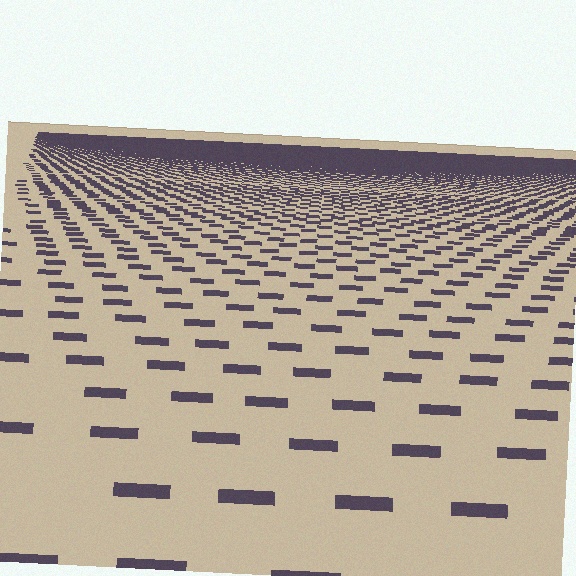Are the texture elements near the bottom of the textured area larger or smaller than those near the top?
Larger. Near the bottom, elements are closer to the viewer and appear at a bigger on-screen size.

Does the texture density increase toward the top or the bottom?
Density increases toward the top.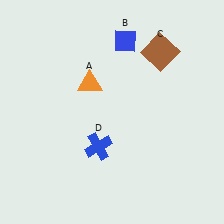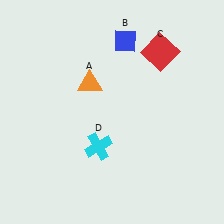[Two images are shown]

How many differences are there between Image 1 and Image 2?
There are 2 differences between the two images.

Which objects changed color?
C changed from brown to red. D changed from blue to cyan.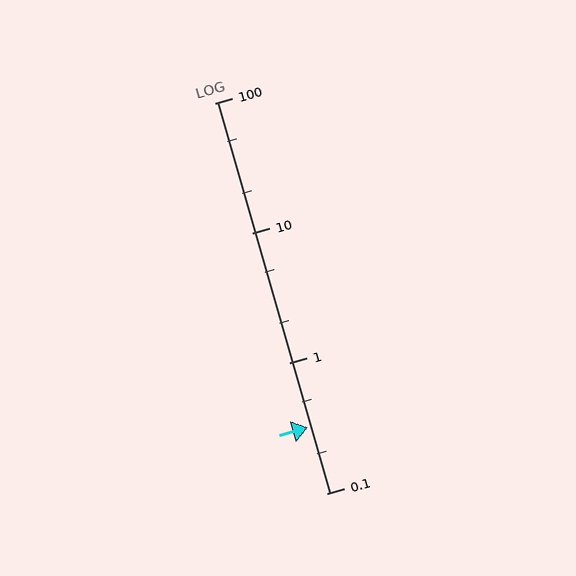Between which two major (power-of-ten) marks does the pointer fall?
The pointer is between 0.1 and 1.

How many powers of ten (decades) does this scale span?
The scale spans 3 decades, from 0.1 to 100.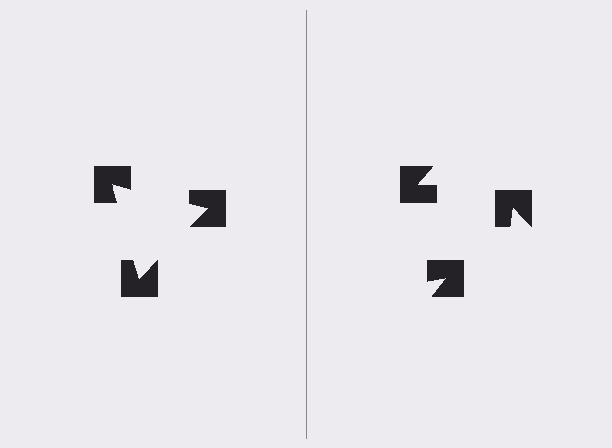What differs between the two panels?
The notched squares are positioned identically on both sides; only the wedge orientations differ. On the left they align to a triangle; on the right they are misaligned.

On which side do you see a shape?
An illusory triangle appears on the left side. On the right side the wedge cuts are rotated, so no coherent shape forms.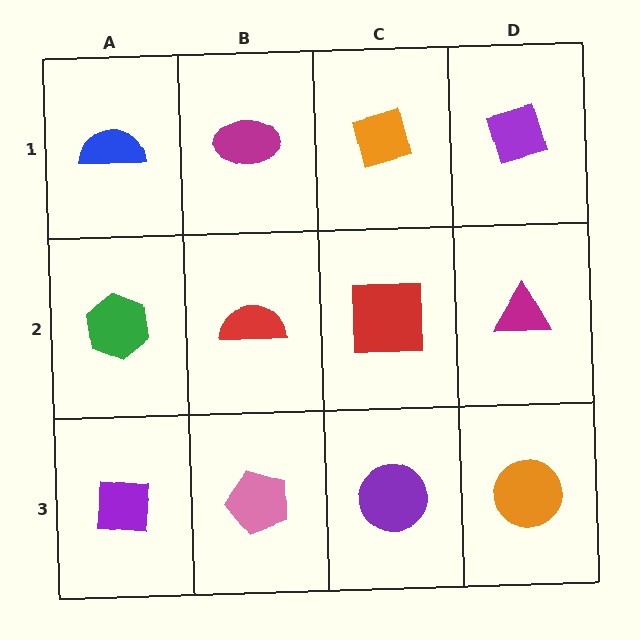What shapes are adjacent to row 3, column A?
A green hexagon (row 2, column A), a pink pentagon (row 3, column B).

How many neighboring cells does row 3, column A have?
2.